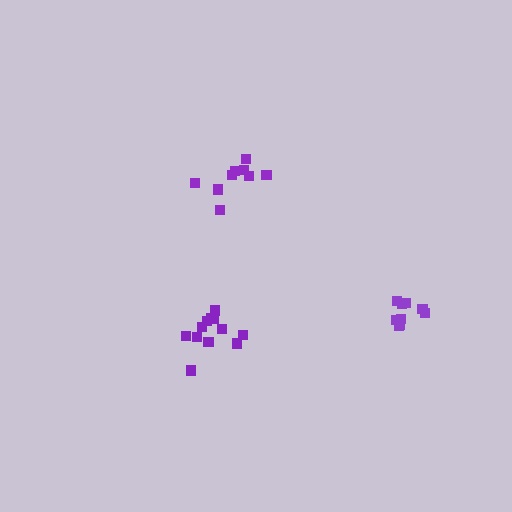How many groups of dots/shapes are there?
There are 3 groups.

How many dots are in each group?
Group 1: 12 dots, Group 2: 9 dots, Group 3: 9 dots (30 total).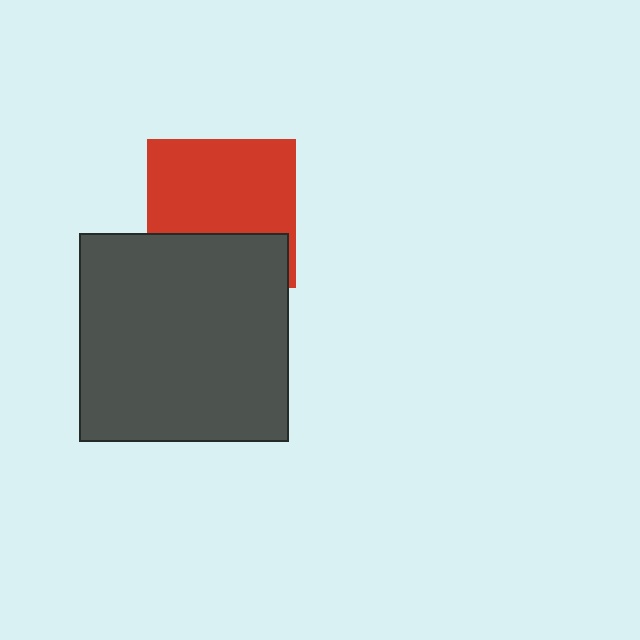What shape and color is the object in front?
The object in front is a dark gray square.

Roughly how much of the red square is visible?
About half of it is visible (roughly 65%).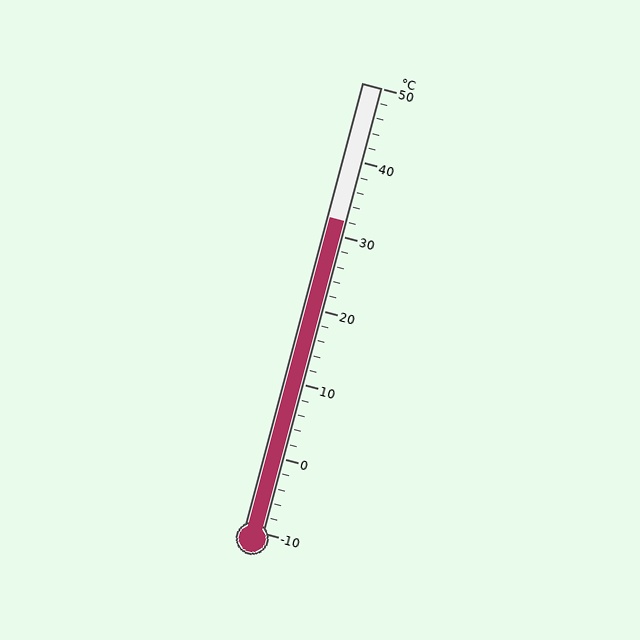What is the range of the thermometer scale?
The thermometer scale ranges from -10°C to 50°C.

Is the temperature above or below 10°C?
The temperature is above 10°C.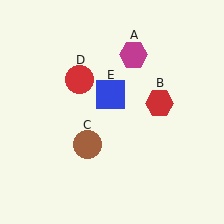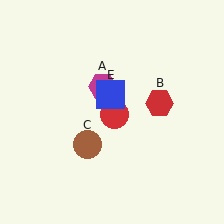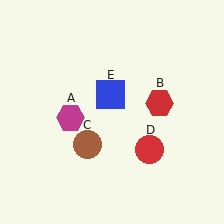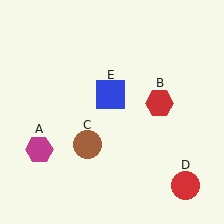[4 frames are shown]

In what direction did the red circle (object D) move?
The red circle (object D) moved down and to the right.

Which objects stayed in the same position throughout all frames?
Red hexagon (object B) and brown circle (object C) and blue square (object E) remained stationary.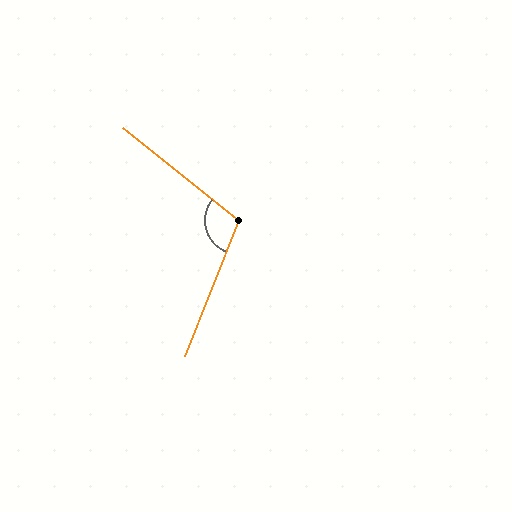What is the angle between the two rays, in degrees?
Approximately 107 degrees.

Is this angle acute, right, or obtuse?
It is obtuse.